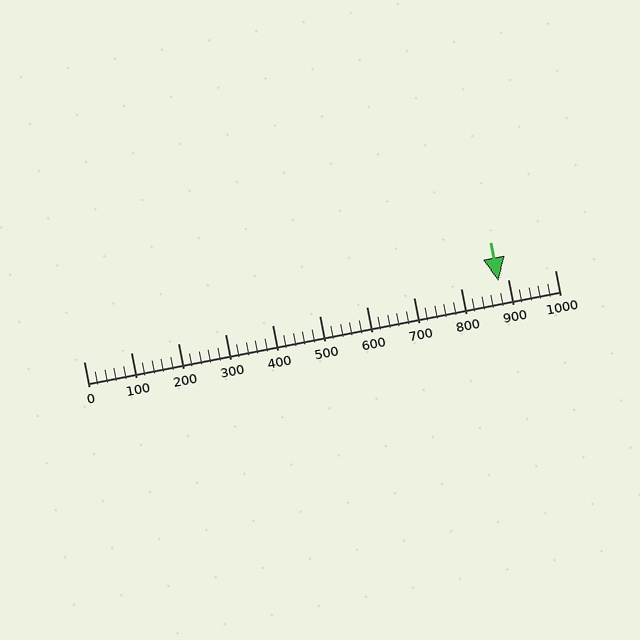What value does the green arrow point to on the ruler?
The green arrow points to approximately 880.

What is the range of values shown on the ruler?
The ruler shows values from 0 to 1000.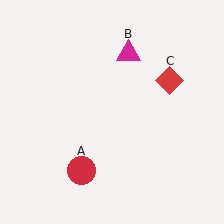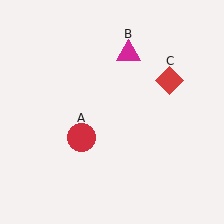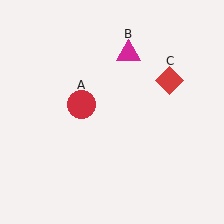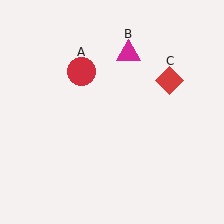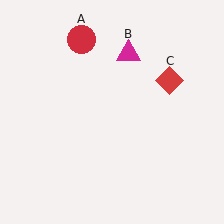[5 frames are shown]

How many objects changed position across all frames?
1 object changed position: red circle (object A).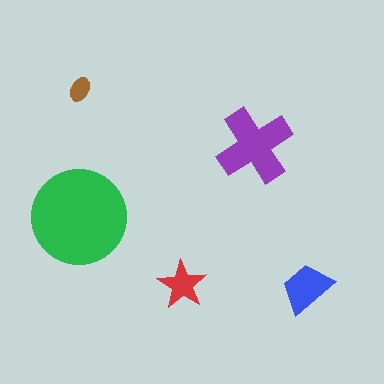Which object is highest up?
The brown ellipse is topmost.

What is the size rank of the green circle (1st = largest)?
1st.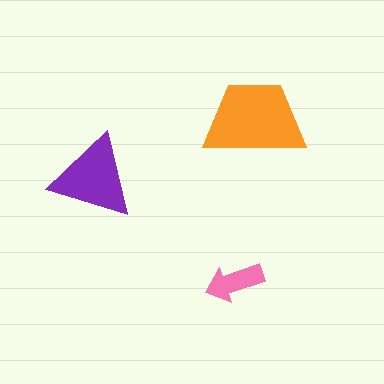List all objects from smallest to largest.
The pink arrow, the purple triangle, the orange trapezoid.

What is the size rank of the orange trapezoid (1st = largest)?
1st.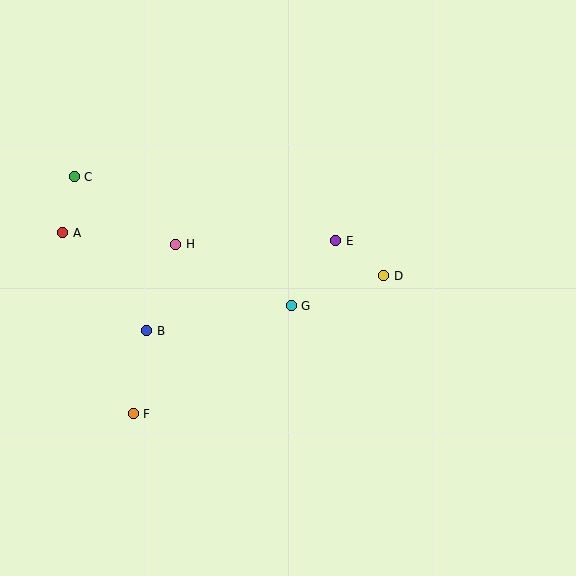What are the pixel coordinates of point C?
Point C is at (74, 177).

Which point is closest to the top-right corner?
Point D is closest to the top-right corner.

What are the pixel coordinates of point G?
Point G is at (291, 306).